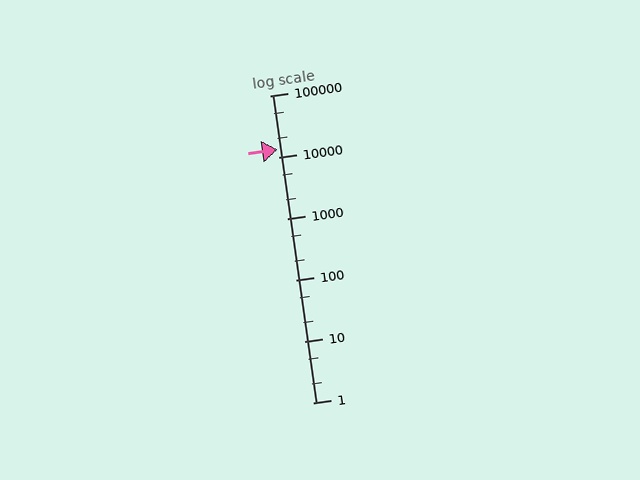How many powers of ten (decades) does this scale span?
The scale spans 5 decades, from 1 to 100000.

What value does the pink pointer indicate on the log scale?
The pointer indicates approximately 13000.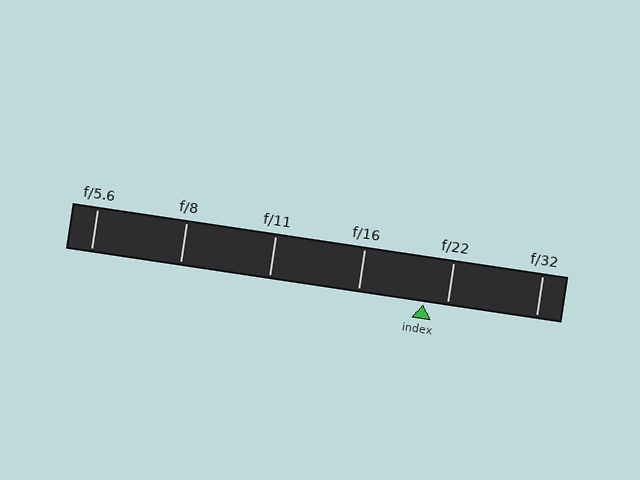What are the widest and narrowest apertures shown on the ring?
The widest aperture shown is f/5.6 and the narrowest is f/32.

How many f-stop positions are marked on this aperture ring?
There are 6 f-stop positions marked.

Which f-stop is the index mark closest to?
The index mark is closest to f/22.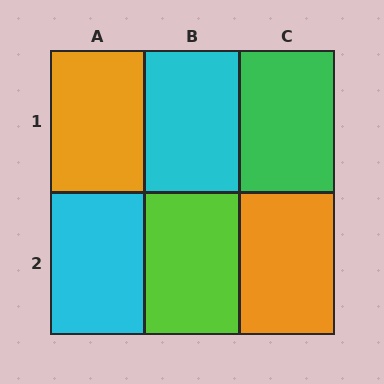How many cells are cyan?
2 cells are cyan.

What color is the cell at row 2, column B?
Lime.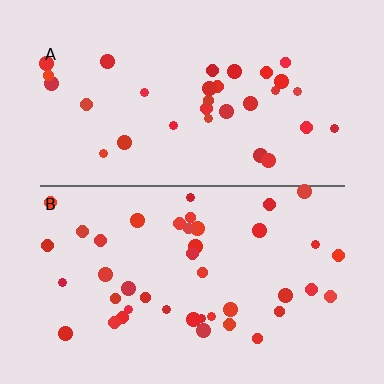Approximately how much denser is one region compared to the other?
Approximately 1.3× — region B over region A.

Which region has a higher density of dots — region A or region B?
B (the bottom).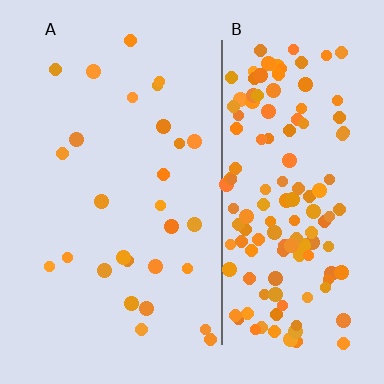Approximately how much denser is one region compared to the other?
Approximately 5.2× — region B over region A.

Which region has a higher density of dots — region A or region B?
B (the right).